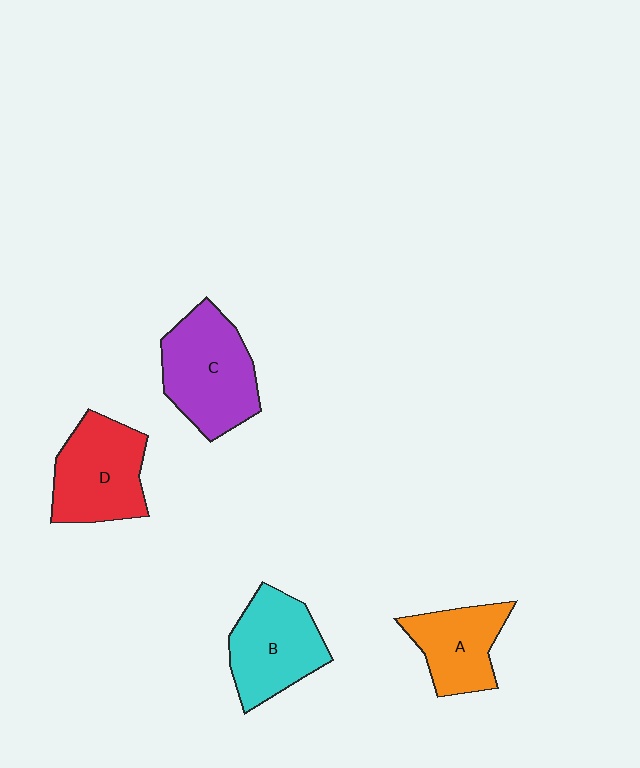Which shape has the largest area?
Shape C (purple).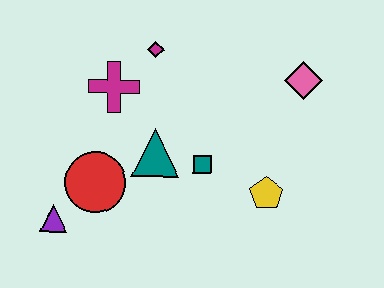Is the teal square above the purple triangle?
Yes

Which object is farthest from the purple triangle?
The pink diamond is farthest from the purple triangle.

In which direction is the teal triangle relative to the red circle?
The teal triangle is to the right of the red circle.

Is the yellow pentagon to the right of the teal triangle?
Yes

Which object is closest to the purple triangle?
The red circle is closest to the purple triangle.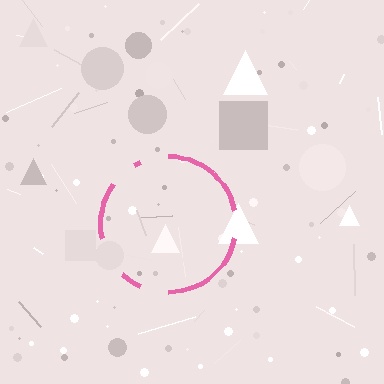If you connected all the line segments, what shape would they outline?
They would outline a circle.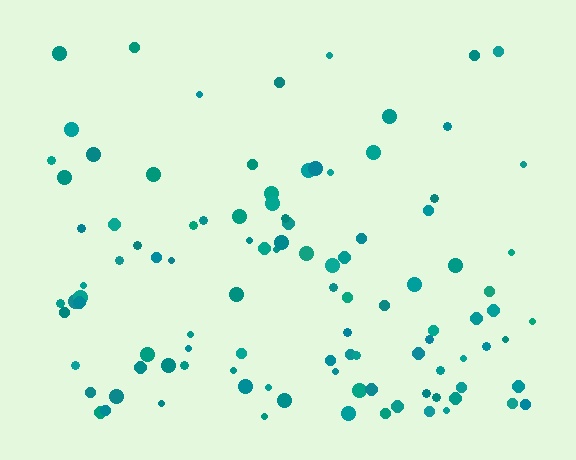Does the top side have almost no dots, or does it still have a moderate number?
Still a moderate number, just noticeably fewer than the bottom.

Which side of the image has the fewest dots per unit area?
The top.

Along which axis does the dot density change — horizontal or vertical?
Vertical.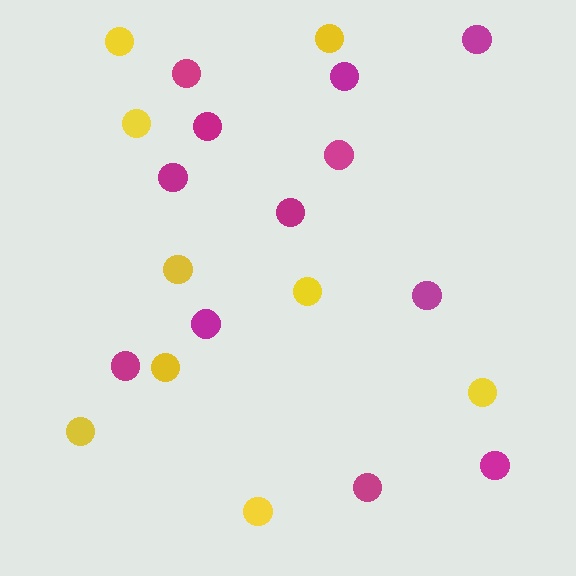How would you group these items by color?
There are 2 groups: one group of magenta circles (12) and one group of yellow circles (9).